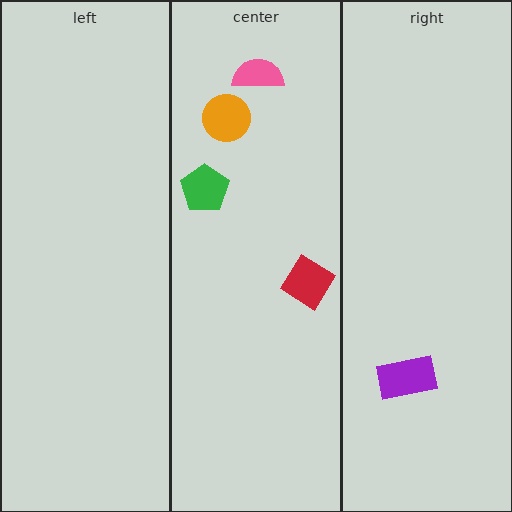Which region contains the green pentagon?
The center region.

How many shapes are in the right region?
1.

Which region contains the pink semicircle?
The center region.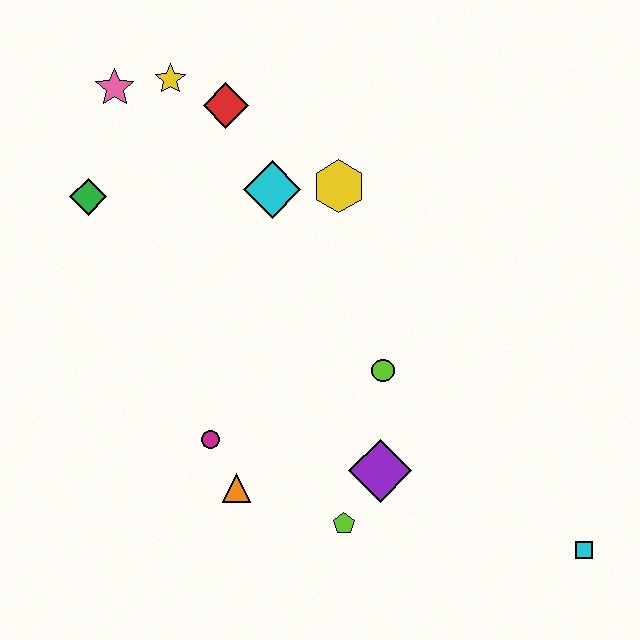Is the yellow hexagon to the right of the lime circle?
No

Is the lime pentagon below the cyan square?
No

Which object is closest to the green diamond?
The pink star is closest to the green diamond.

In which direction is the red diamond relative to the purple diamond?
The red diamond is above the purple diamond.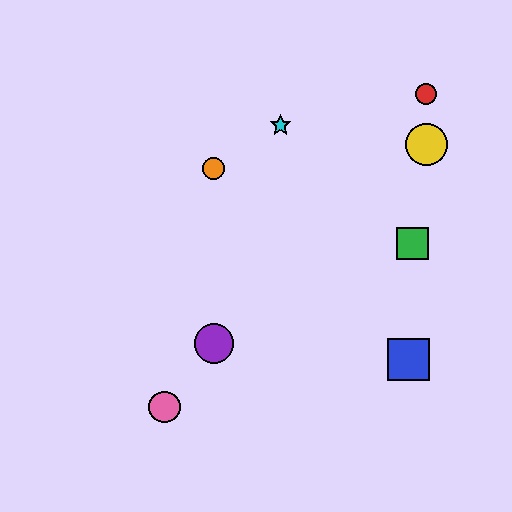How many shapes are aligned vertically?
2 shapes (the purple circle, the orange circle) are aligned vertically.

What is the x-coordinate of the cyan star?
The cyan star is at x≈281.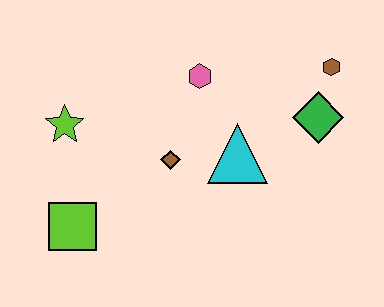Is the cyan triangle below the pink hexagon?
Yes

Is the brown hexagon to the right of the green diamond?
Yes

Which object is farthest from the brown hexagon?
The lime square is farthest from the brown hexagon.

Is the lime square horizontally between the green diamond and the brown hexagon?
No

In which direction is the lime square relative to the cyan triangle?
The lime square is to the left of the cyan triangle.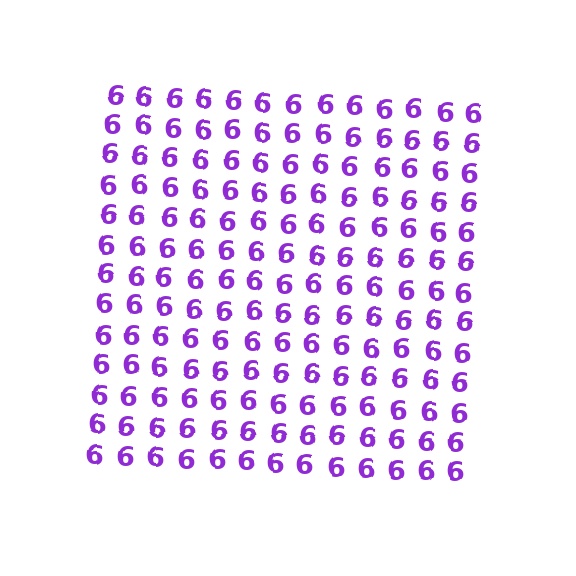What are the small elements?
The small elements are digit 6's.